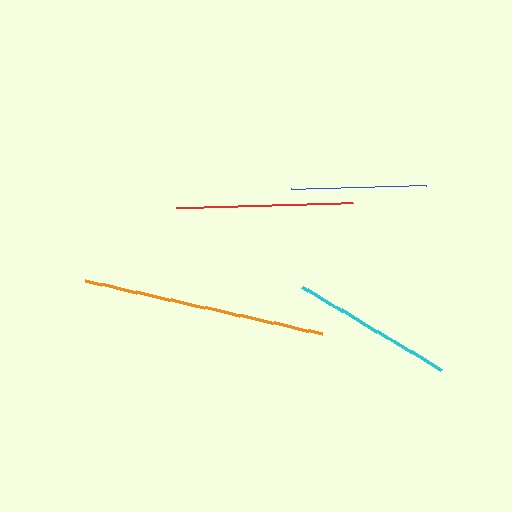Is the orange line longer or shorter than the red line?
The orange line is longer than the red line.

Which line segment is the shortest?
The blue line is the shortest at approximately 134 pixels.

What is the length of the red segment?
The red segment is approximately 177 pixels long.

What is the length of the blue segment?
The blue segment is approximately 134 pixels long.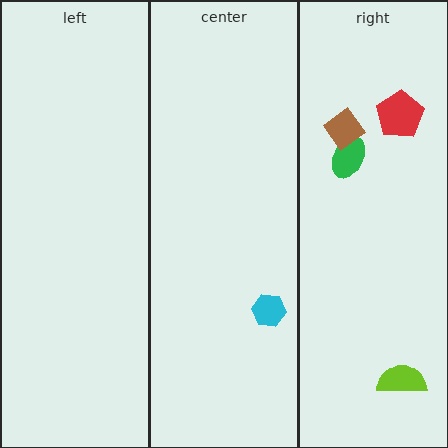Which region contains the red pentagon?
The right region.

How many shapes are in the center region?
1.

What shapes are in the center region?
The cyan hexagon.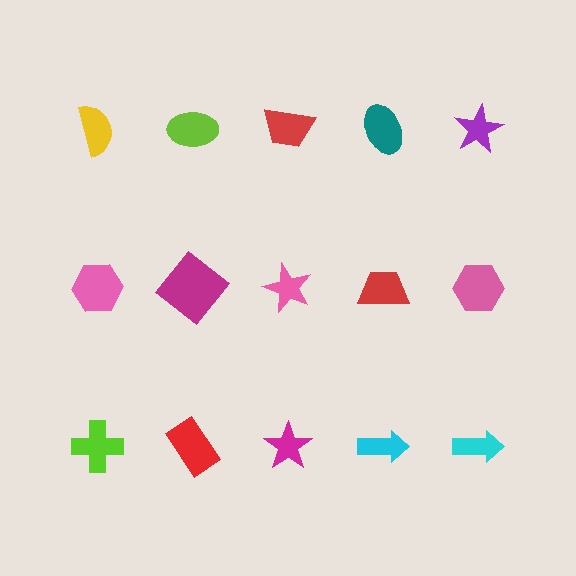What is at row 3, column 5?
A cyan arrow.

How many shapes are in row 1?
5 shapes.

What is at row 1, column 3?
A red trapezoid.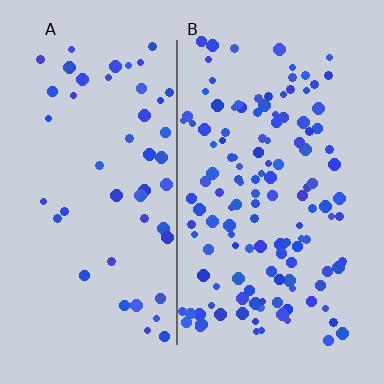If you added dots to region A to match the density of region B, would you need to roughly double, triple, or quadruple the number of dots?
Approximately triple.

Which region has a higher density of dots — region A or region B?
B (the right).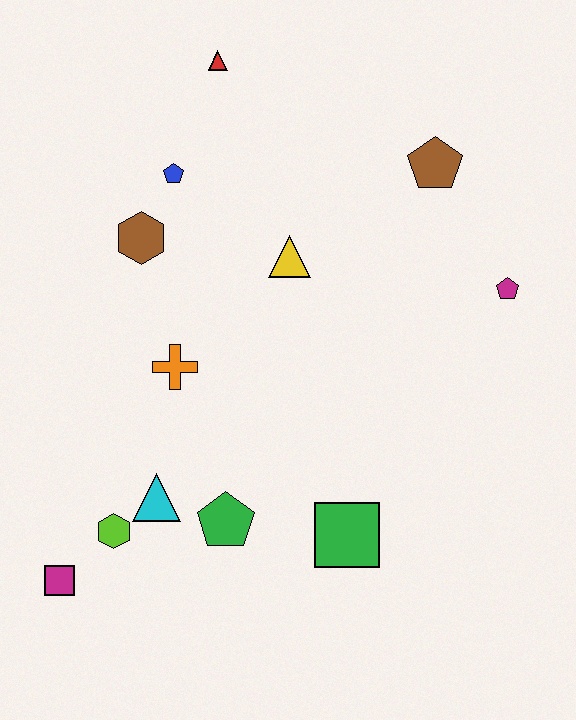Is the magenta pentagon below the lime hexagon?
No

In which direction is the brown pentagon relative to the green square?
The brown pentagon is above the green square.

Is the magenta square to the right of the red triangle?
No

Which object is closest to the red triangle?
The blue pentagon is closest to the red triangle.